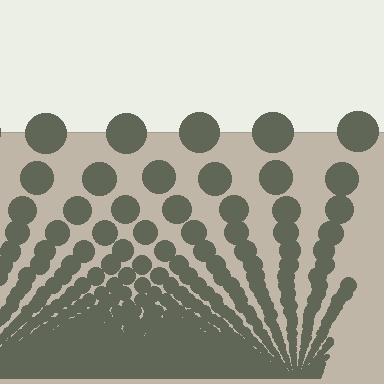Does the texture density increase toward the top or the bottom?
Density increases toward the bottom.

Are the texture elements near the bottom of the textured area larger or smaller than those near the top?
Smaller. The gradient is inverted — elements near the bottom are smaller and denser.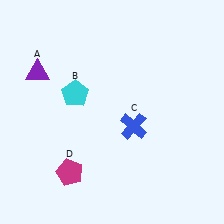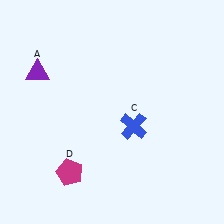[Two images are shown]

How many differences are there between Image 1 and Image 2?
There is 1 difference between the two images.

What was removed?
The cyan pentagon (B) was removed in Image 2.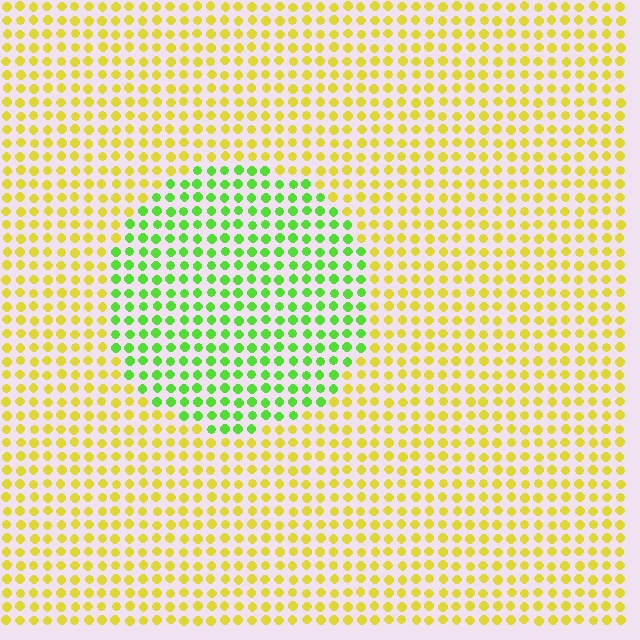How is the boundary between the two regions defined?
The boundary is defined purely by a slight shift in hue (about 52 degrees). Spacing, size, and orientation are identical on both sides.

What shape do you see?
I see a circle.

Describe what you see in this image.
The image is filled with small yellow elements in a uniform arrangement. A circle-shaped region is visible where the elements are tinted to a slightly different hue, forming a subtle color boundary.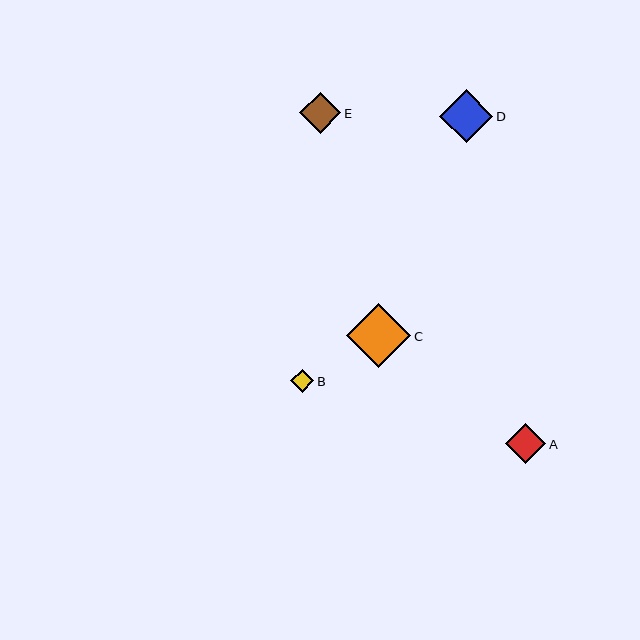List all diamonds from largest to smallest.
From largest to smallest: C, D, E, A, B.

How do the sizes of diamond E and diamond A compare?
Diamond E and diamond A are approximately the same size.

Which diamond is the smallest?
Diamond B is the smallest with a size of approximately 23 pixels.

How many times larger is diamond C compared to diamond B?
Diamond C is approximately 2.8 times the size of diamond B.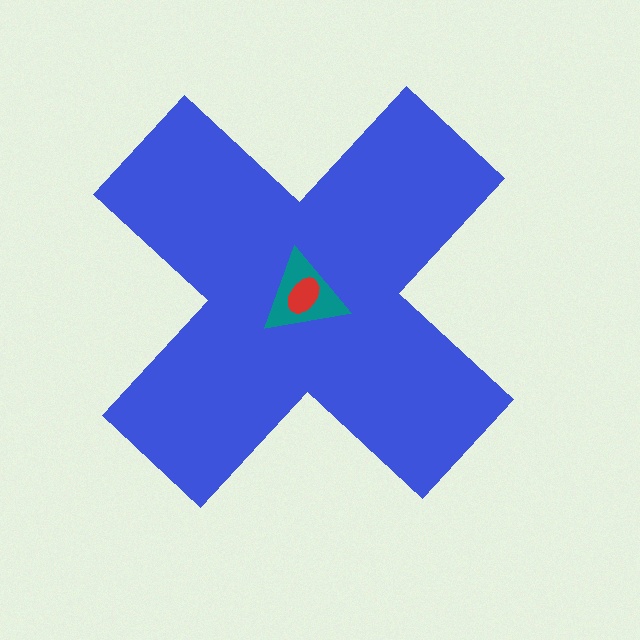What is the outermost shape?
The blue cross.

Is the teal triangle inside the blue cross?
Yes.